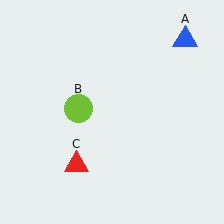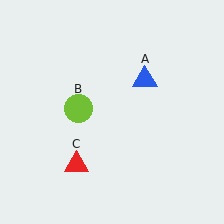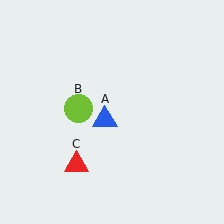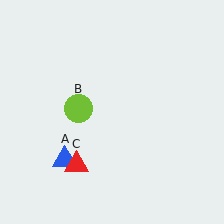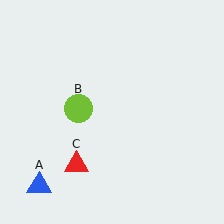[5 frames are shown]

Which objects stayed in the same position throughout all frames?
Lime circle (object B) and red triangle (object C) remained stationary.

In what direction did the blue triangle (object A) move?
The blue triangle (object A) moved down and to the left.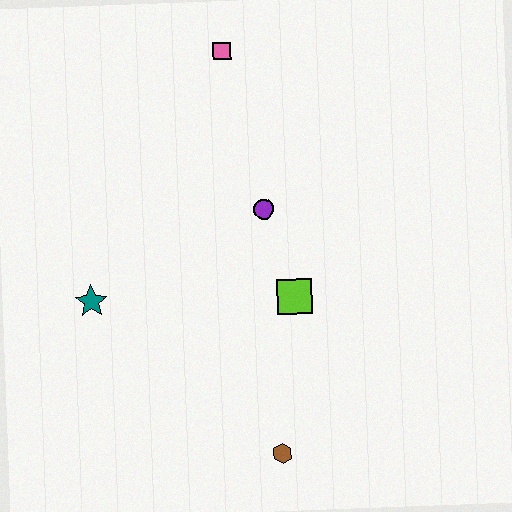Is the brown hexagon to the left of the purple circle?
No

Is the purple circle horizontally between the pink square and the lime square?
Yes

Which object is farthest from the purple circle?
The brown hexagon is farthest from the purple circle.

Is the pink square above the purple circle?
Yes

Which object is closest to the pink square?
The purple circle is closest to the pink square.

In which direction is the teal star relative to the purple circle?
The teal star is to the left of the purple circle.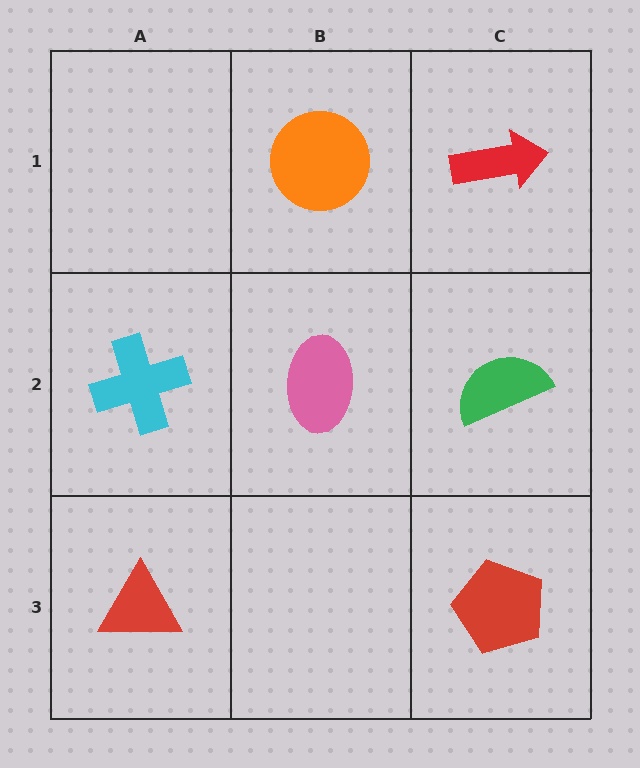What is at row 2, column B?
A pink ellipse.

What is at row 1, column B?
An orange circle.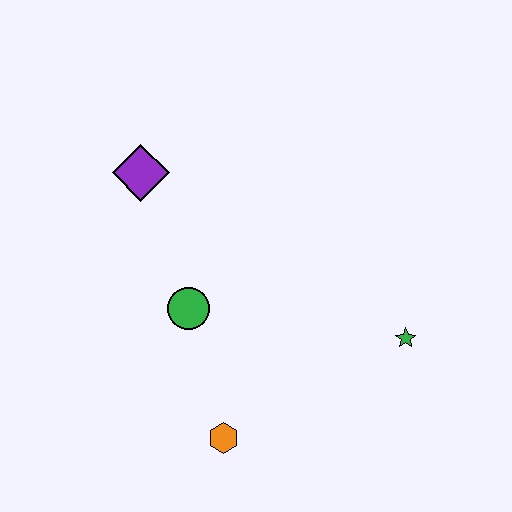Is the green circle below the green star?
No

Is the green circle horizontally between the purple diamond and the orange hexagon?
Yes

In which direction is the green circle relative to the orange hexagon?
The green circle is above the orange hexagon.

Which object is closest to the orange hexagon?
The green circle is closest to the orange hexagon.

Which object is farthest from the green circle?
The green star is farthest from the green circle.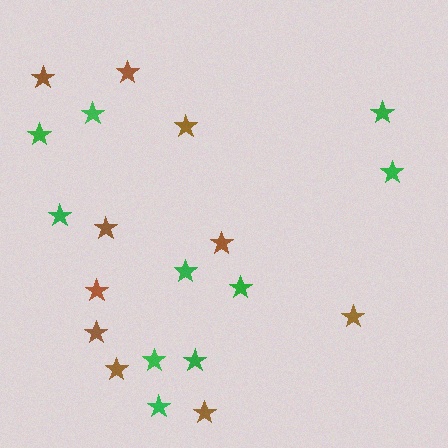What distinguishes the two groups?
There are 2 groups: one group of brown stars (10) and one group of green stars (10).